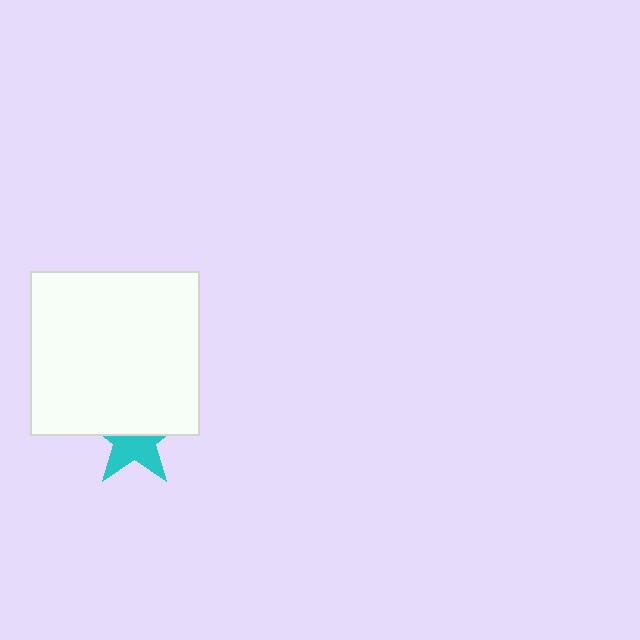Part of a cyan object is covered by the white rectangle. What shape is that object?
It is a star.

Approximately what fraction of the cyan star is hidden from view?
Roughly 51% of the cyan star is hidden behind the white rectangle.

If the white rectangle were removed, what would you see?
You would see the complete cyan star.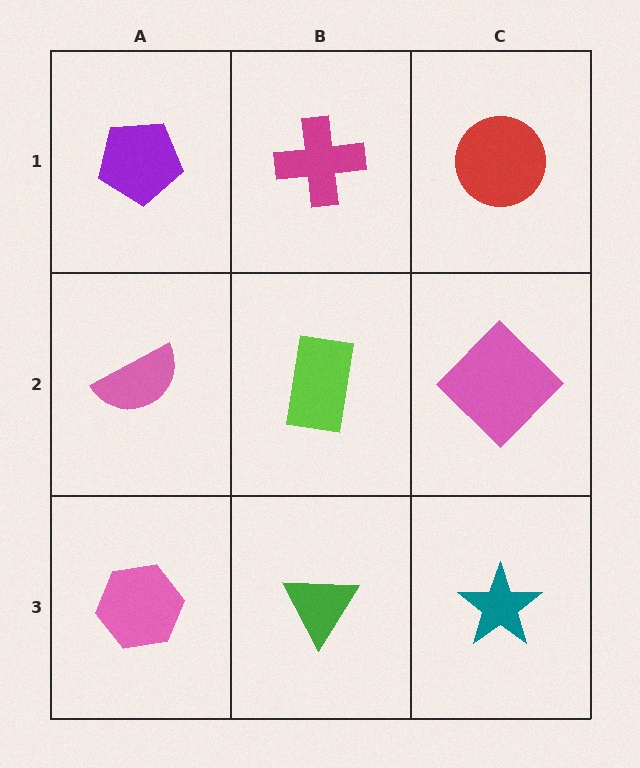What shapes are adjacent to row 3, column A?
A pink semicircle (row 2, column A), a green triangle (row 3, column B).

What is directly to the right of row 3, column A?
A green triangle.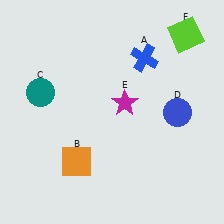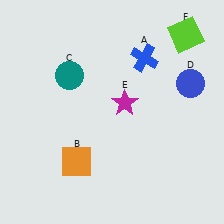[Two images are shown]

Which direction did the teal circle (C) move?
The teal circle (C) moved right.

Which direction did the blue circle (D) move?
The blue circle (D) moved up.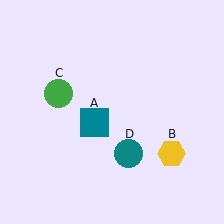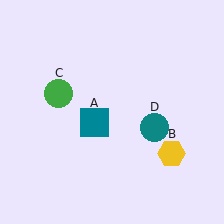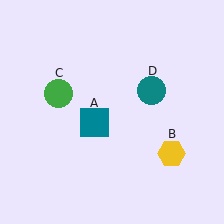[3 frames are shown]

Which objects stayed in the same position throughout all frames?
Teal square (object A) and yellow hexagon (object B) and green circle (object C) remained stationary.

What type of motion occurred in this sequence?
The teal circle (object D) rotated counterclockwise around the center of the scene.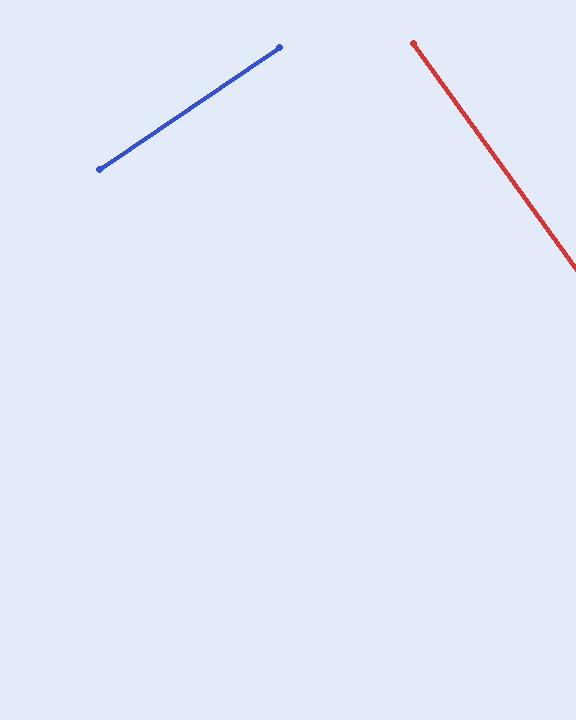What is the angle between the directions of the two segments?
Approximately 88 degrees.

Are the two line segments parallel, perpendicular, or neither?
Perpendicular — they meet at approximately 88°.